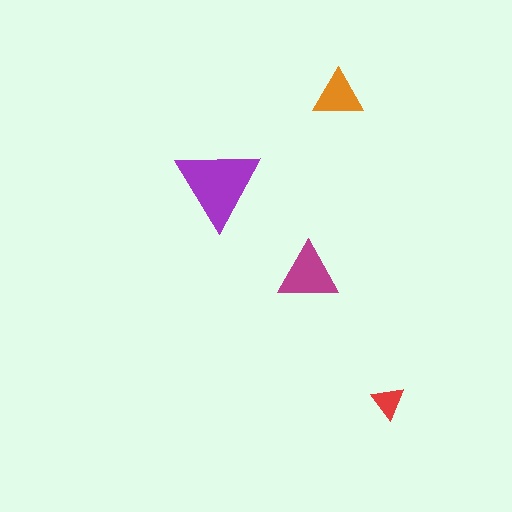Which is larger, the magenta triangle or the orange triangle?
The magenta one.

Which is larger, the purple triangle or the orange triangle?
The purple one.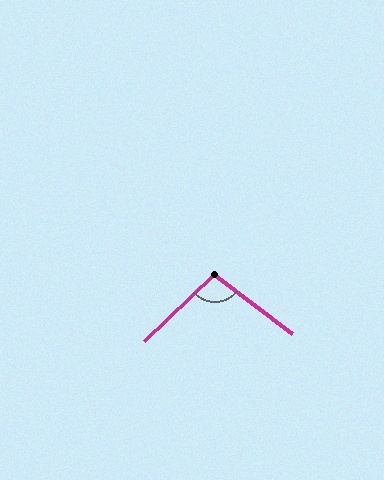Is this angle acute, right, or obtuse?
It is obtuse.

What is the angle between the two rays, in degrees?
Approximately 98 degrees.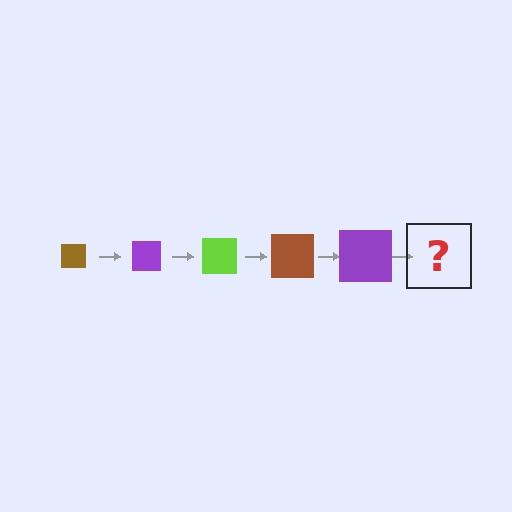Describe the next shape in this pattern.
It should be a lime square, larger than the previous one.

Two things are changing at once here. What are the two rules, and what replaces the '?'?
The two rules are that the square grows larger each step and the color cycles through brown, purple, and lime. The '?' should be a lime square, larger than the previous one.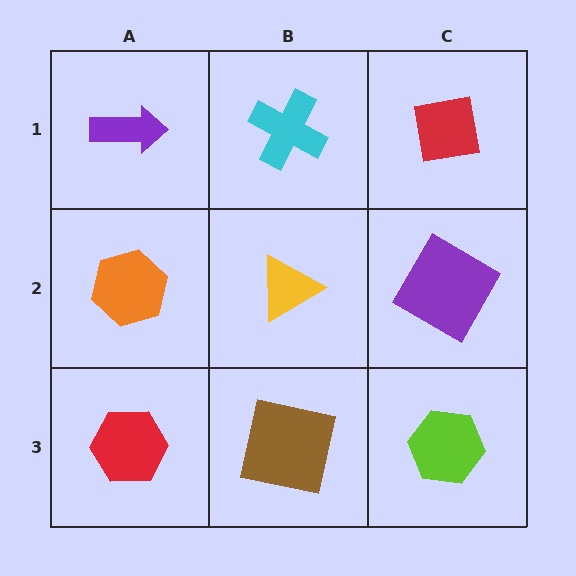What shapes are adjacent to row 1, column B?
A yellow triangle (row 2, column B), a purple arrow (row 1, column A), a red square (row 1, column C).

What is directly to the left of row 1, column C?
A cyan cross.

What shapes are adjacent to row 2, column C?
A red square (row 1, column C), a lime hexagon (row 3, column C), a yellow triangle (row 2, column B).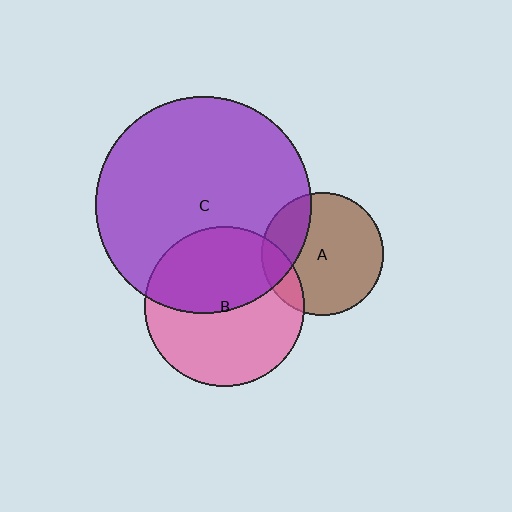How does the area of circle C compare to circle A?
Approximately 3.1 times.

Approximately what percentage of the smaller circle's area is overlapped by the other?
Approximately 15%.